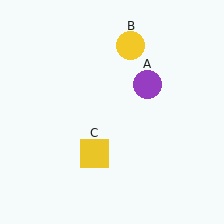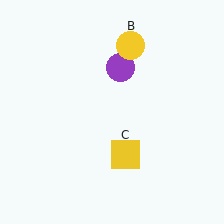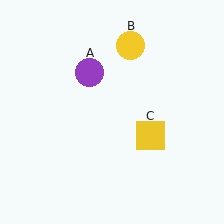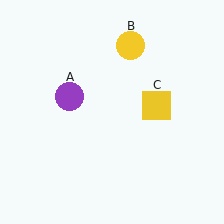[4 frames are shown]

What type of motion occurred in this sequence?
The purple circle (object A), yellow square (object C) rotated counterclockwise around the center of the scene.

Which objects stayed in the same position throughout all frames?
Yellow circle (object B) remained stationary.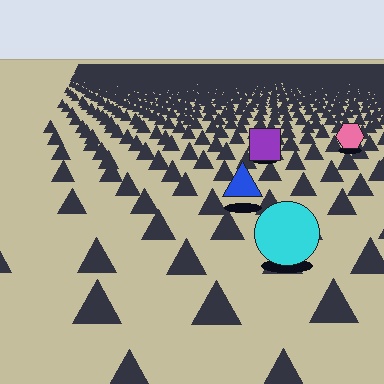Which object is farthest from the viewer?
The pink hexagon is farthest from the viewer. It appears smaller and the ground texture around it is denser.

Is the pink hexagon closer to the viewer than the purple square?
No. The purple square is closer — you can tell from the texture gradient: the ground texture is coarser near it.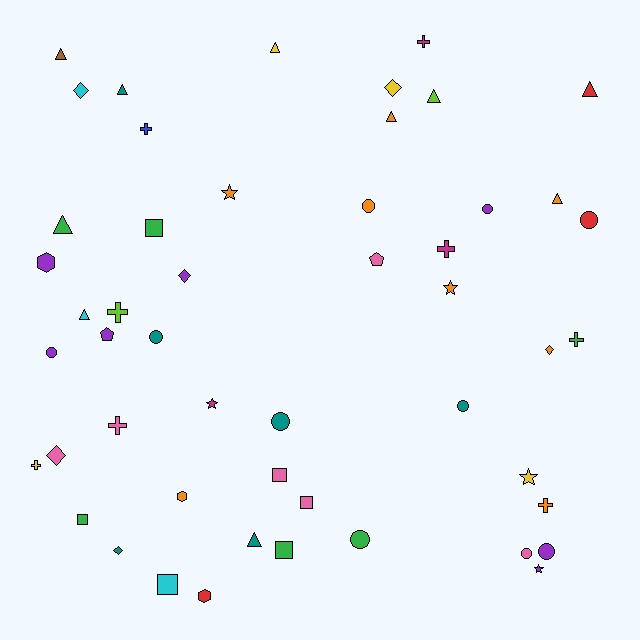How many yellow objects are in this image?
There are 4 yellow objects.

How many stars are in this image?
There are 5 stars.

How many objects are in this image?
There are 50 objects.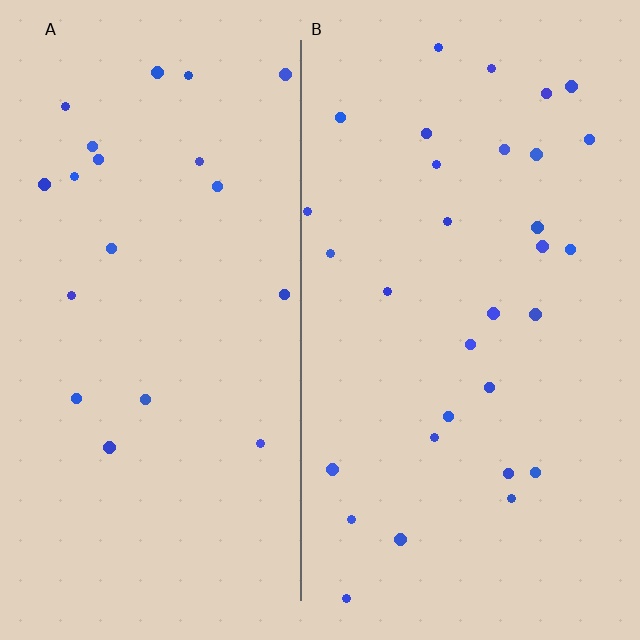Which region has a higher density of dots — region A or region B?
B (the right).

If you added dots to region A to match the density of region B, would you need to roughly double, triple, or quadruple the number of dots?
Approximately double.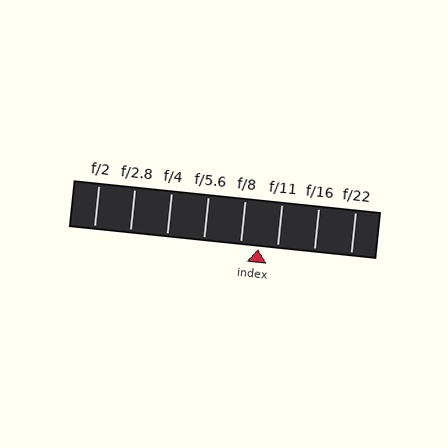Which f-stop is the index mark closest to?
The index mark is closest to f/8.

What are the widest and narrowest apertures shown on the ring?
The widest aperture shown is f/2 and the narrowest is f/22.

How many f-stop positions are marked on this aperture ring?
There are 8 f-stop positions marked.